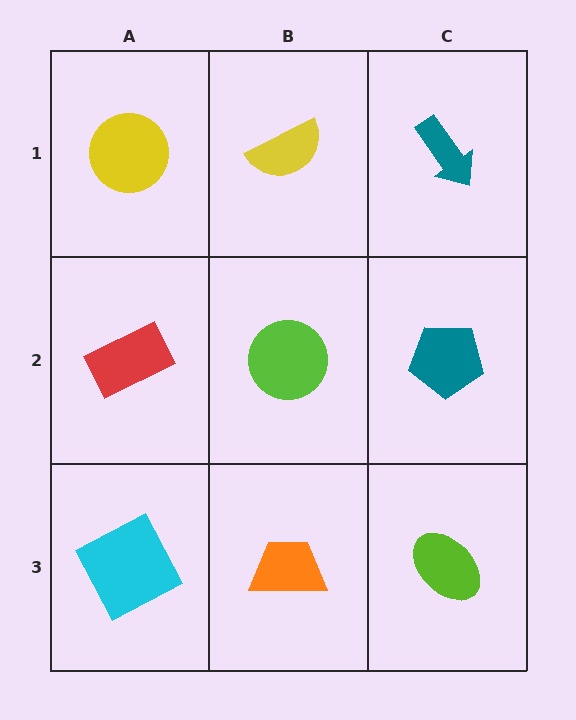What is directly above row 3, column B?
A lime circle.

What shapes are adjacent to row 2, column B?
A yellow semicircle (row 1, column B), an orange trapezoid (row 3, column B), a red rectangle (row 2, column A), a teal pentagon (row 2, column C).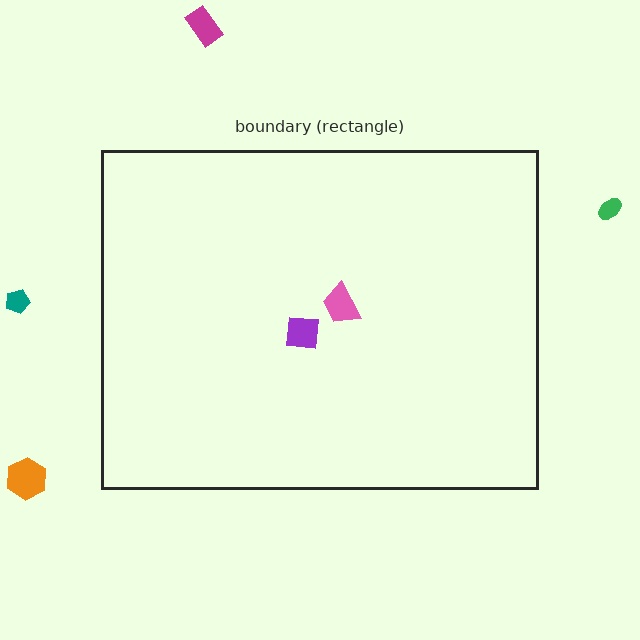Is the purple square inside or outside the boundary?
Inside.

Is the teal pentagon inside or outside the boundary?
Outside.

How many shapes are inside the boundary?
2 inside, 4 outside.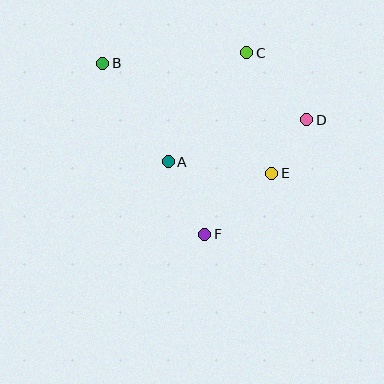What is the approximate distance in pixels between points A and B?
The distance between A and B is approximately 118 pixels.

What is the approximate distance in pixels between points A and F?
The distance between A and F is approximately 81 pixels.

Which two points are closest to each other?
Points D and E are closest to each other.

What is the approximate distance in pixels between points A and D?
The distance between A and D is approximately 145 pixels.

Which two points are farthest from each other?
Points B and D are farthest from each other.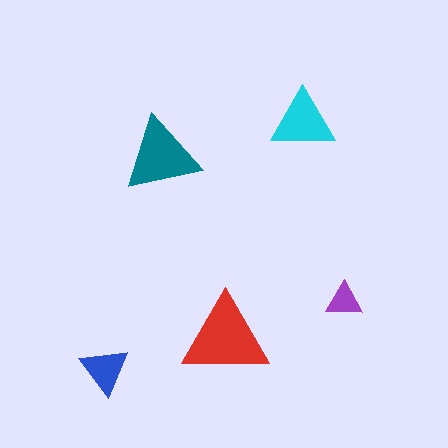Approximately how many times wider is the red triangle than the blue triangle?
About 2 times wider.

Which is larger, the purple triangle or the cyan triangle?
The cyan one.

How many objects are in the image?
There are 5 objects in the image.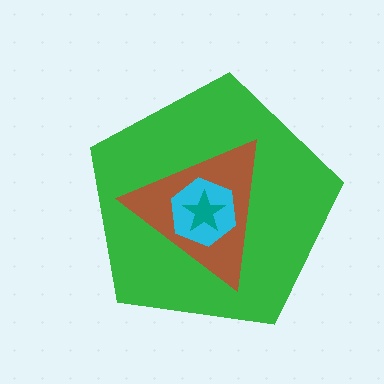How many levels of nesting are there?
4.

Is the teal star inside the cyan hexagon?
Yes.